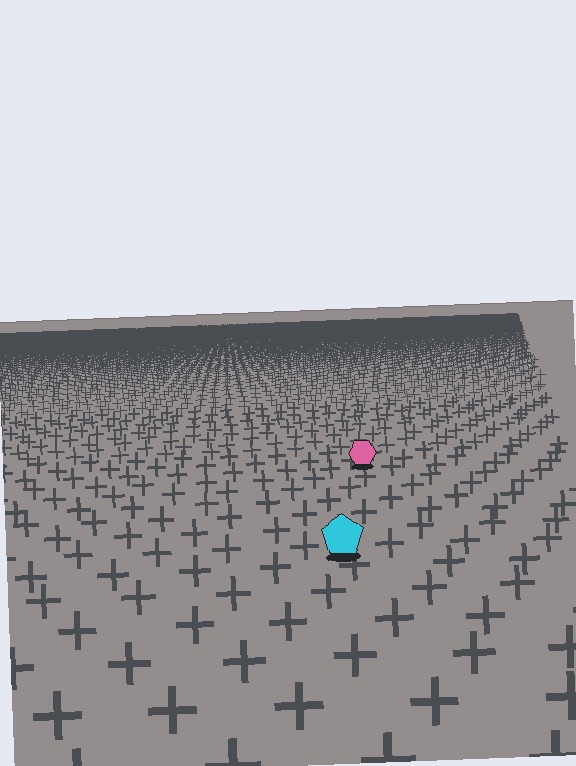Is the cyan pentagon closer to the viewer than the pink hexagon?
Yes. The cyan pentagon is closer — you can tell from the texture gradient: the ground texture is coarser near it.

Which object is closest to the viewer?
The cyan pentagon is closest. The texture marks near it are larger and more spread out.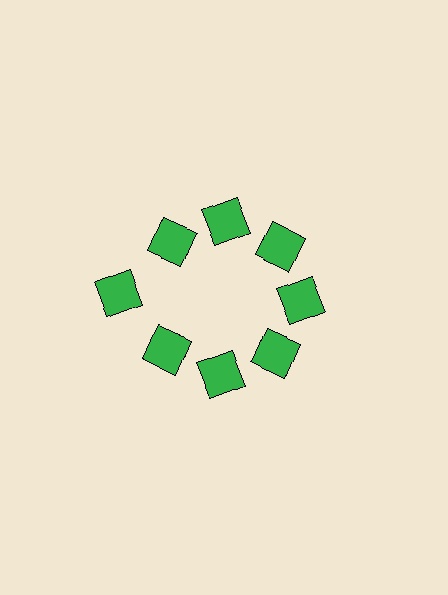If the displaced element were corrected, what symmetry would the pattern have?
It would have 8-fold rotational symmetry — the pattern would map onto itself every 45 degrees.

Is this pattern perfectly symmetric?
No. The 8 green squares are arranged in a ring, but one element near the 9 o'clock position is pushed outward from the center, breaking the 8-fold rotational symmetry.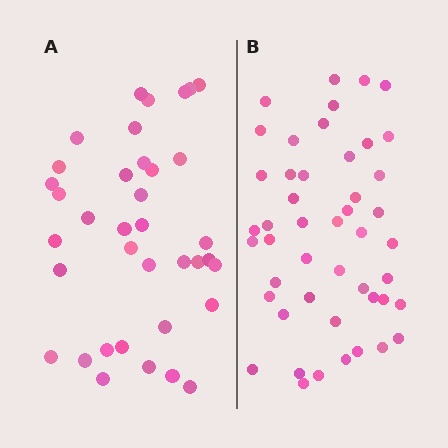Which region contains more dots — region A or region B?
Region B (the right region) has more dots.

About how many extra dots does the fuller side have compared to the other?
Region B has roughly 10 or so more dots than region A.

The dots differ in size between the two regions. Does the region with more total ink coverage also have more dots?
No. Region A has more total ink coverage because its dots are larger, but region B actually contains more individual dots. Total area can be misleading — the number of items is what matters here.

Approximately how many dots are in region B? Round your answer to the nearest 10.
About 50 dots. (The exact count is 47, which rounds to 50.)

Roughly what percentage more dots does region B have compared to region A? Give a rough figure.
About 25% more.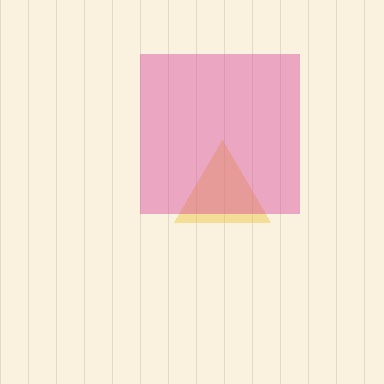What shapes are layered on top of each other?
The layered shapes are: a yellow triangle, a magenta square.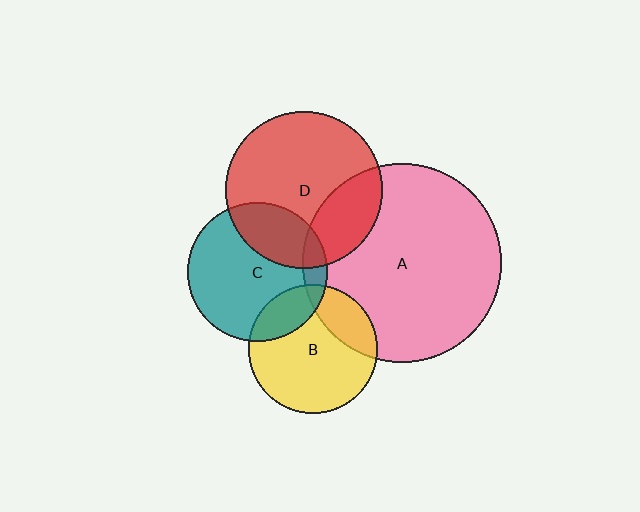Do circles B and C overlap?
Yes.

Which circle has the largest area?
Circle A (pink).